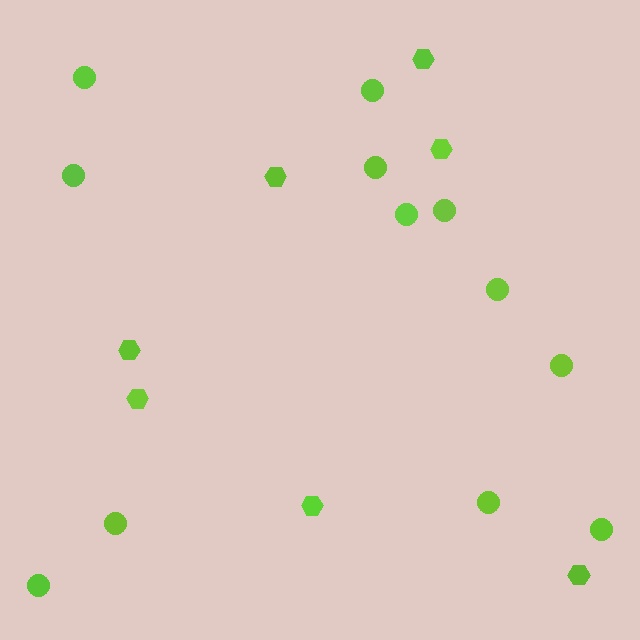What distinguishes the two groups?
There are 2 groups: one group of hexagons (7) and one group of circles (12).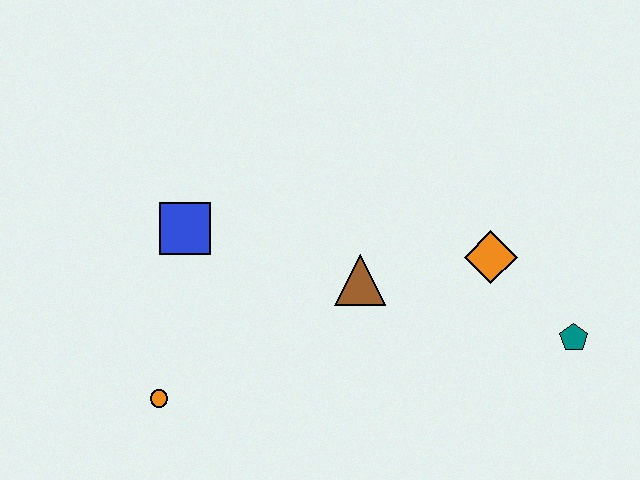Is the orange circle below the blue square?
Yes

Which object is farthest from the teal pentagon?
The orange circle is farthest from the teal pentagon.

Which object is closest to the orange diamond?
The teal pentagon is closest to the orange diamond.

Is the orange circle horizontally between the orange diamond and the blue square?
No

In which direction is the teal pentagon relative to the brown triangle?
The teal pentagon is to the right of the brown triangle.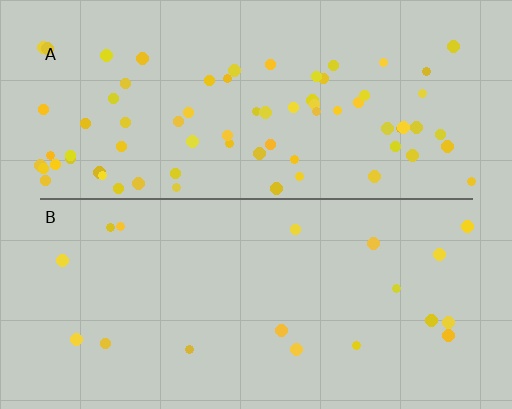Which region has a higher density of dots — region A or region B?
A (the top).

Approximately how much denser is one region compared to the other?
Approximately 4.0× — region A over region B.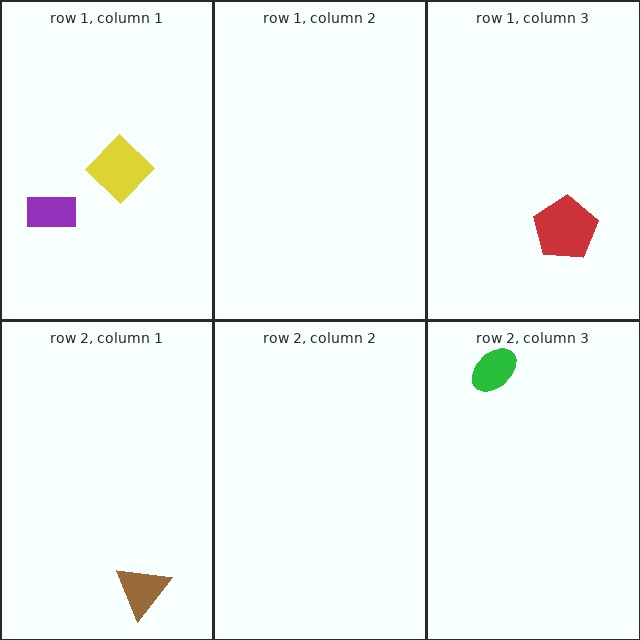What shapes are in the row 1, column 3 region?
The red pentagon.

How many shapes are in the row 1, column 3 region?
1.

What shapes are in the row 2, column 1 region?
The brown triangle.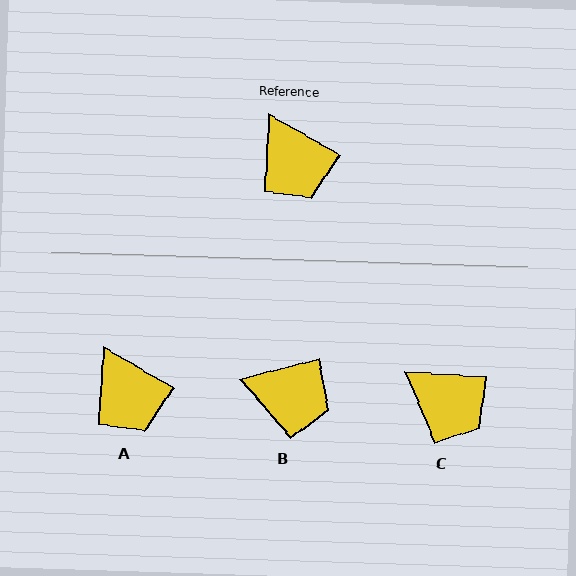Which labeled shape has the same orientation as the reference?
A.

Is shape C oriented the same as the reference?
No, it is off by about 26 degrees.